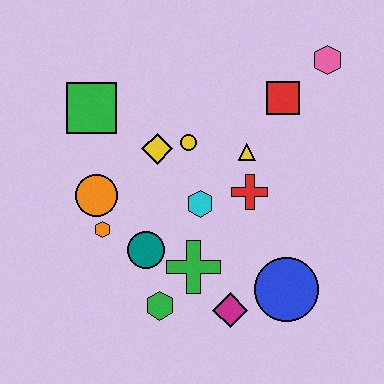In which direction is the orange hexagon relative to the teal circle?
The orange hexagon is to the left of the teal circle.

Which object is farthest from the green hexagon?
The pink hexagon is farthest from the green hexagon.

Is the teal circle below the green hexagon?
No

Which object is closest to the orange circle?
The orange hexagon is closest to the orange circle.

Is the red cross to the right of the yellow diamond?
Yes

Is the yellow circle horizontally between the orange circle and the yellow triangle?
Yes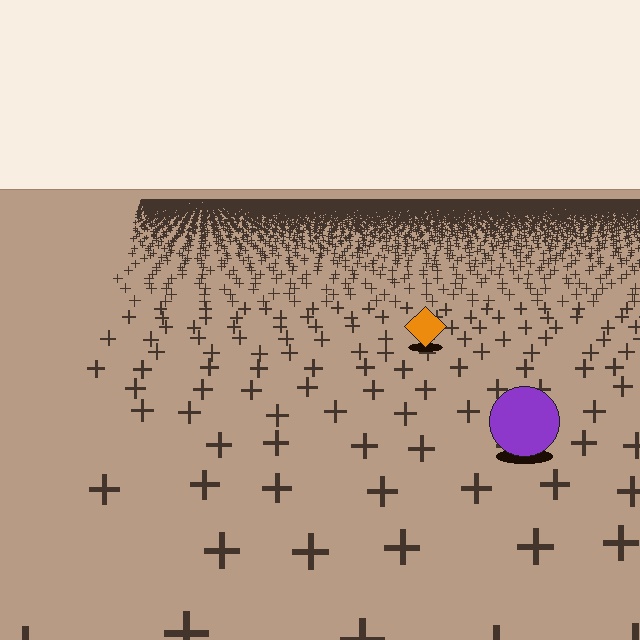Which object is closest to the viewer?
The purple circle is closest. The texture marks near it are larger and more spread out.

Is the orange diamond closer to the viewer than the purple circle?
No. The purple circle is closer — you can tell from the texture gradient: the ground texture is coarser near it.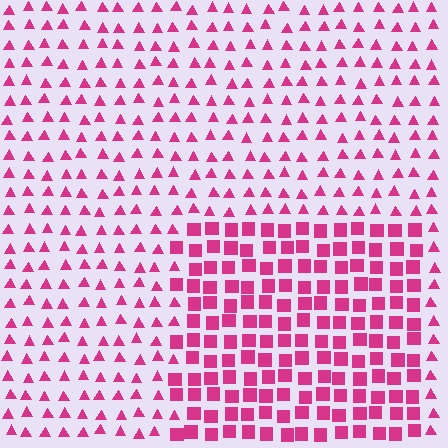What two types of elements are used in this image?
The image uses squares inside the rectangle region and triangles outside it.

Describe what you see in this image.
The image is filled with small magenta elements arranged in a uniform grid. A rectangle-shaped region contains squares, while the surrounding area contains triangles. The boundary is defined purely by the change in element shape.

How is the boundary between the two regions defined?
The boundary is defined by a change in element shape: squares inside vs. triangles outside. All elements share the same color and spacing.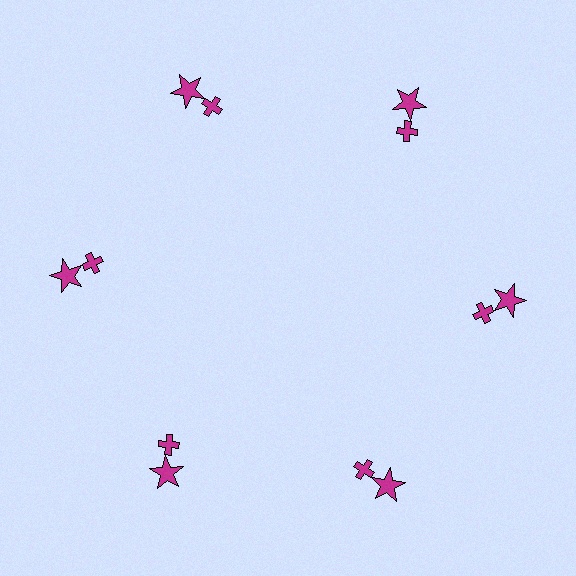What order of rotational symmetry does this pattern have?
This pattern has 6-fold rotational symmetry.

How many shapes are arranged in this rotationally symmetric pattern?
There are 12 shapes, arranged in 6 groups of 2.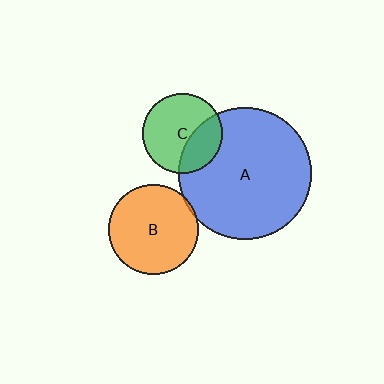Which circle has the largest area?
Circle A (blue).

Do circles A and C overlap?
Yes.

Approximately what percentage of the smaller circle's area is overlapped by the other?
Approximately 30%.